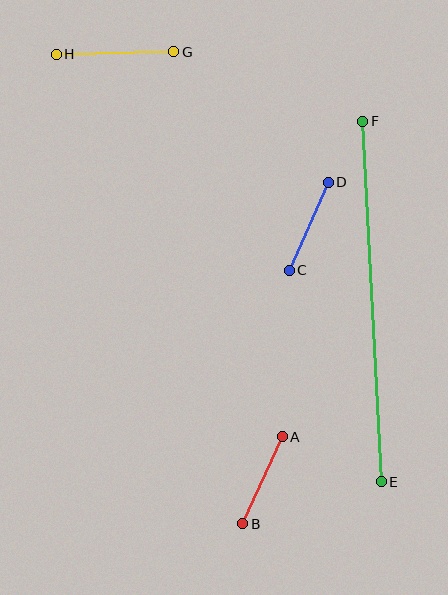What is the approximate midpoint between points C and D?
The midpoint is at approximately (309, 226) pixels.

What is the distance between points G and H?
The distance is approximately 118 pixels.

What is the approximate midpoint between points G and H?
The midpoint is at approximately (115, 53) pixels.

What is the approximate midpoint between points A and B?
The midpoint is at approximately (262, 480) pixels.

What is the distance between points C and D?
The distance is approximately 96 pixels.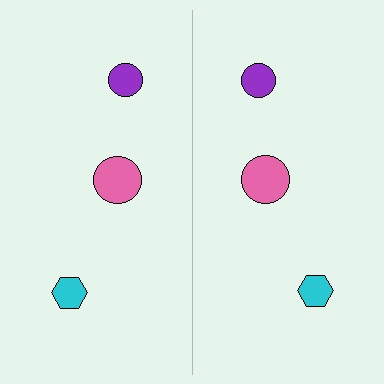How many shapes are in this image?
There are 6 shapes in this image.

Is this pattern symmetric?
Yes, this pattern has bilateral (reflection) symmetry.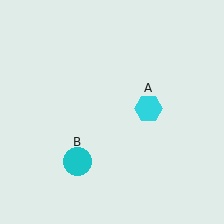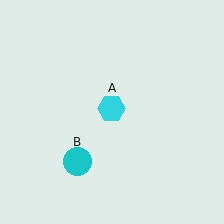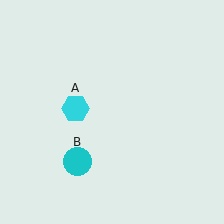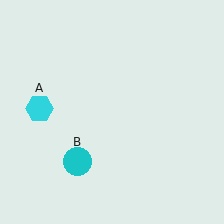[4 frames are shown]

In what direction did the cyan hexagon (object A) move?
The cyan hexagon (object A) moved left.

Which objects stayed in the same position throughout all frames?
Cyan circle (object B) remained stationary.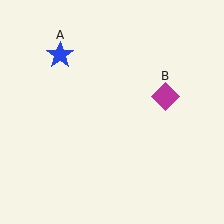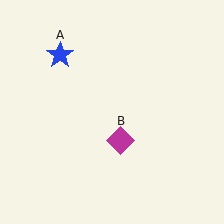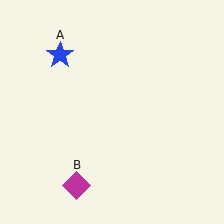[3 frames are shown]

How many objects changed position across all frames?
1 object changed position: magenta diamond (object B).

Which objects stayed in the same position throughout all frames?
Blue star (object A) remained stationary.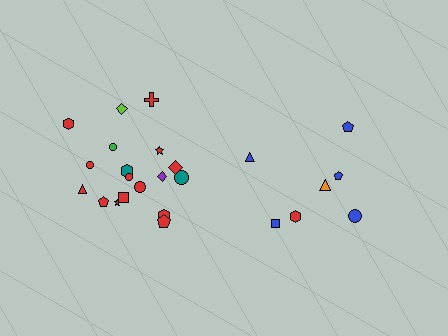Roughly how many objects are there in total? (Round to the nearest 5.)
Roughly 25 objects in total.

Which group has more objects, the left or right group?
The left group.